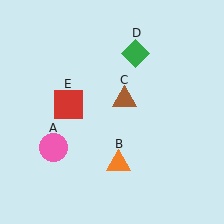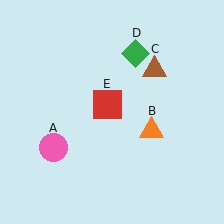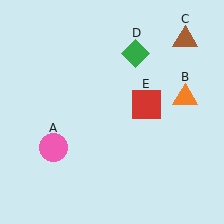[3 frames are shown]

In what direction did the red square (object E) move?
The red square (object E) moved right.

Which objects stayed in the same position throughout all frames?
Pink circle (object A) and green diamond (object D) remained stationary.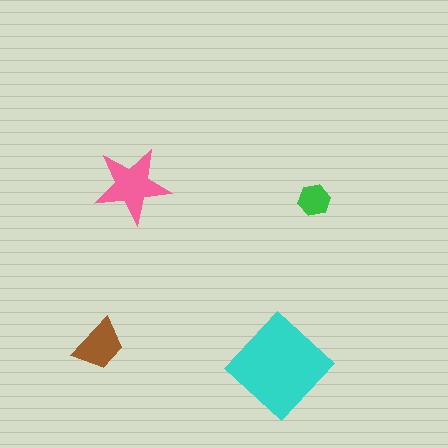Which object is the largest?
The cyan diamond.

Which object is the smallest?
The green hexagon.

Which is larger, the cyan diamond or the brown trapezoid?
The cyan diamond.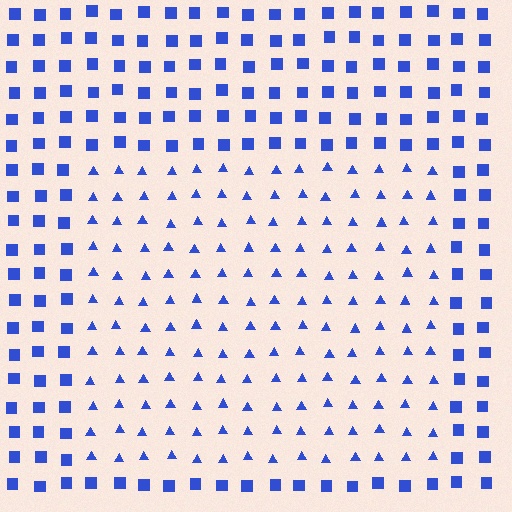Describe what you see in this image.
The image is filled with small blue elements arranged in a uniform grid. A rectangle-shaped region contains triangles, while the surrounding area contains squares. The boundary is defined purely by the change in element shape.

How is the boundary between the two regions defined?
The boundary is defined by a change in element shape: triangles inside vs. squares outside. All elements share the same color and spacing.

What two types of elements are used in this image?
The image uses triangles inside the rectangle region and squares outside it.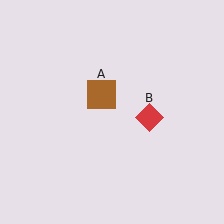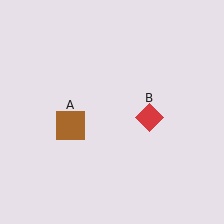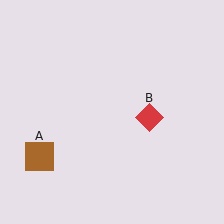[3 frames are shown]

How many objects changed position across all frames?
1 object changed position: brown square (object A).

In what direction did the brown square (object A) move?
The brown square (object A) moved down and to the left.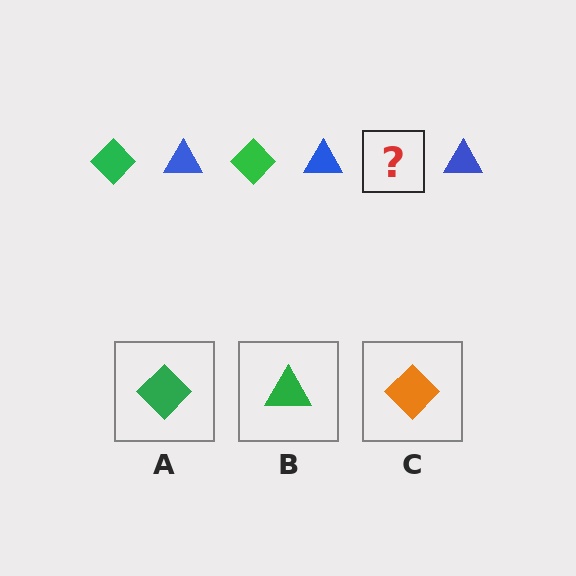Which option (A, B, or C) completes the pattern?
A.